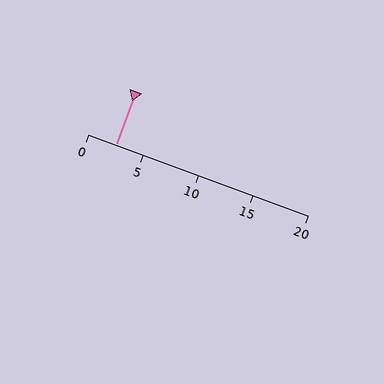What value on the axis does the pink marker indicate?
The marker indicates approximately 2.5.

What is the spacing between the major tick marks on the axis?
The major ticks are spaced 5 apart.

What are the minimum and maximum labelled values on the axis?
The axis runs from 0 to 20.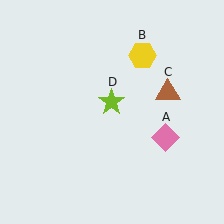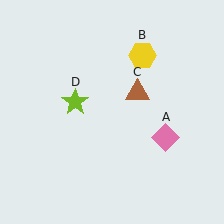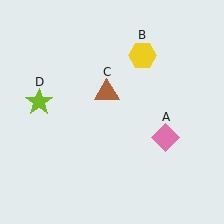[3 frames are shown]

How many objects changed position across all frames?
2 objects changed position: brown triangle (object C), lime star (object D).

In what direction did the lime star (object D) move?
The lime star (object D) moved left.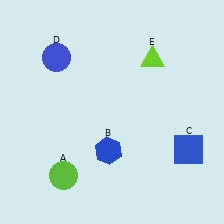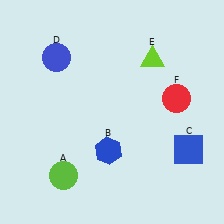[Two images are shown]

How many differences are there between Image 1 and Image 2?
There is 1 difference between the two images.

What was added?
A red circle (F) was added in Image 2.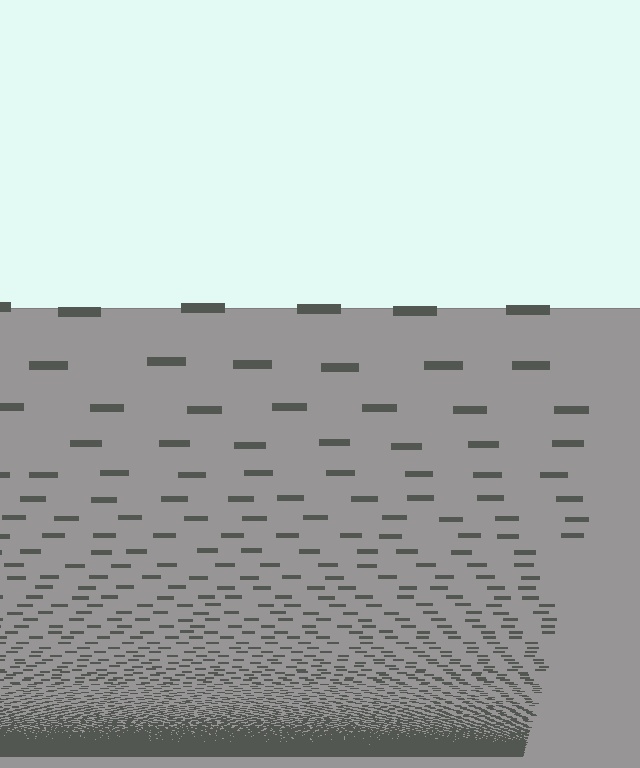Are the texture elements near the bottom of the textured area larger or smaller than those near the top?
Smaller. The gradient is inverted — elements near the bottom are smaller and denser.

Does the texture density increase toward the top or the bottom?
Density increases toward the bottom.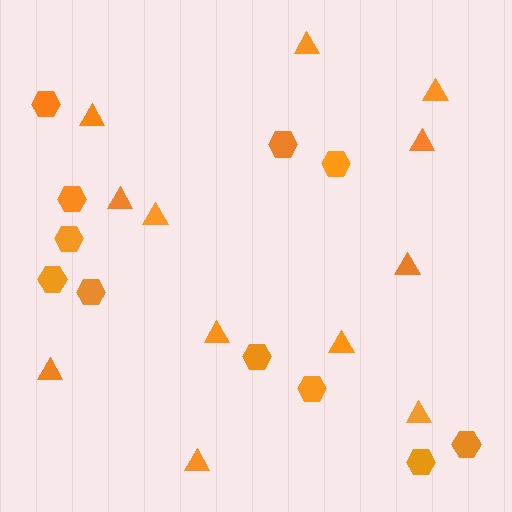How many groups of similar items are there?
There are 2 groups: one group of triangles (12) and one group of hexagons (11).